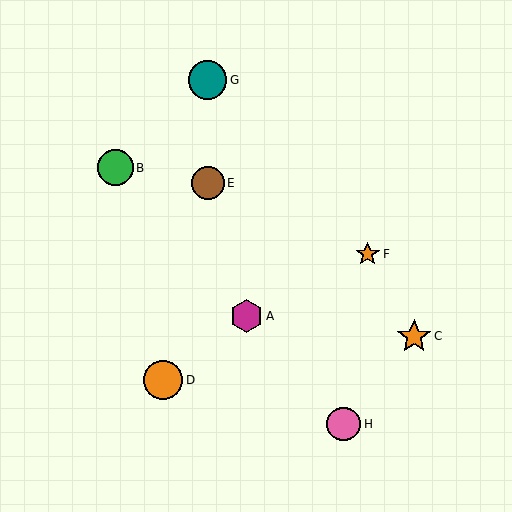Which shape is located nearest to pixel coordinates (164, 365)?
The orange circle (labeled D) at (163, 380) is nearest to that location.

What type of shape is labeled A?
Shape A is a magenta hexagon.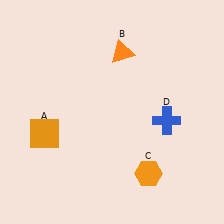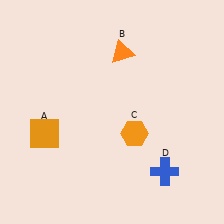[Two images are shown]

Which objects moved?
The objects that moved are: the orange hexagon (C), the blue cross (D).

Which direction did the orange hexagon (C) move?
The orange hexagon (C) moved up.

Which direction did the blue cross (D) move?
The blue cross (D) moved down.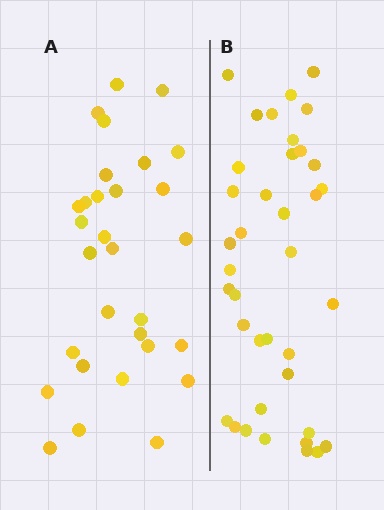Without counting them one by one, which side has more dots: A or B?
Region B (the right region) has more dots.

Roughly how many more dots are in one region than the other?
Region B has roughly 8 or so more dots than region A.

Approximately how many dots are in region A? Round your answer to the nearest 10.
About 30 dots.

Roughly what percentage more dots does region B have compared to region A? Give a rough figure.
About 25% more.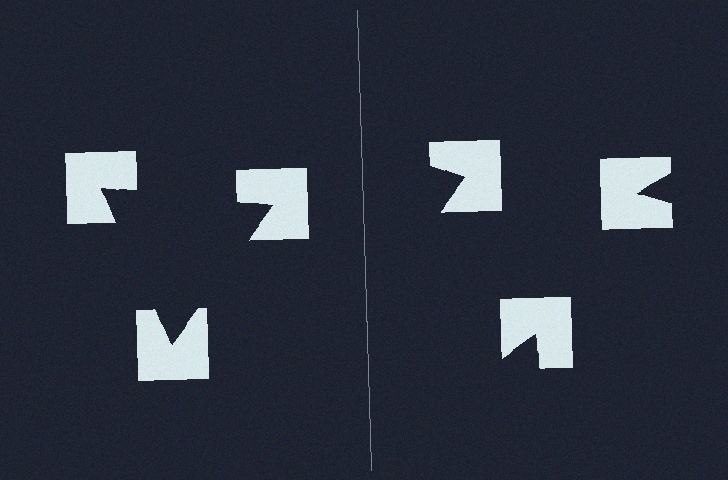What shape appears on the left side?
An illusory triangle.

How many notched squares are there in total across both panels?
6 — 3 on each side.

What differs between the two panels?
The notched squares are positioned identically on both sides; only the wedge orientations differ. On the left they align to a triangle; on the right they are misaligned.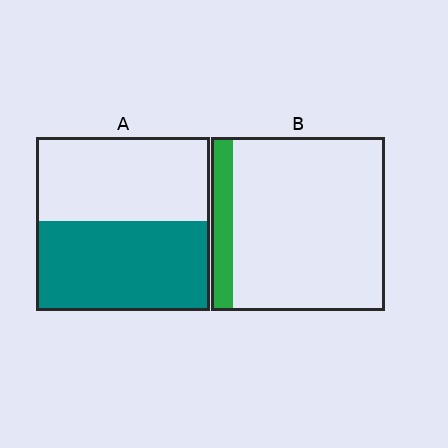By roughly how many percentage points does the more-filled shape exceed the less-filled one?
By roughly 40 percentage points (A over B).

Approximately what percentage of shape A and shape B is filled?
A is approximately 50% and B is approximately 15%.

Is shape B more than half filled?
No.